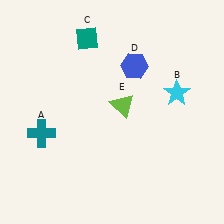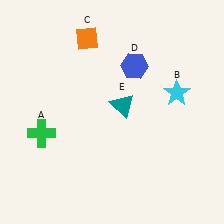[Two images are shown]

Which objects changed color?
A changed from teal to green. C changed from teal to orange. E changed from lime to teal.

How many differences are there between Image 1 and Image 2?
There are 3 differences between the two images.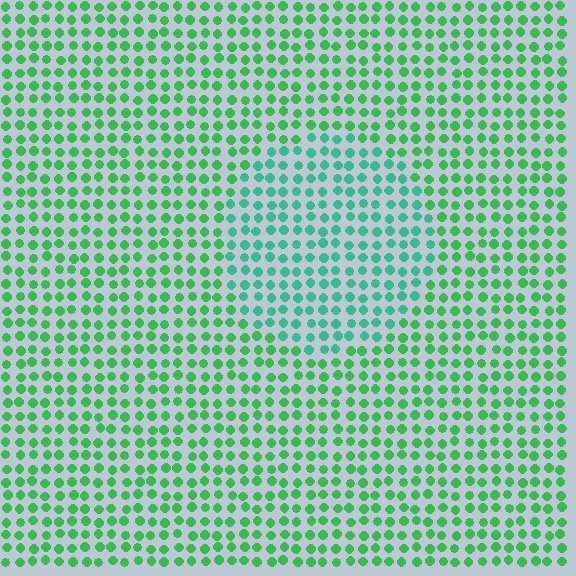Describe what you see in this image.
The image is filled with small green elements in a uniform arrangement. A circle-shaped region is visible where the elements are tinted to a slightly different hue, forming a subtle color boundary.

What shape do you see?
I see a circle.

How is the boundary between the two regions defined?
The boundary is defined purely by a slight shift in hue (about 29 degrees). Spacing, size, and orientation are identical on both sides.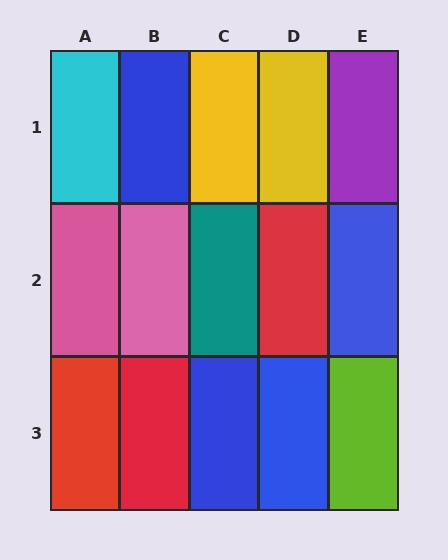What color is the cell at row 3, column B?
Red.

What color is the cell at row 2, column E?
Blue.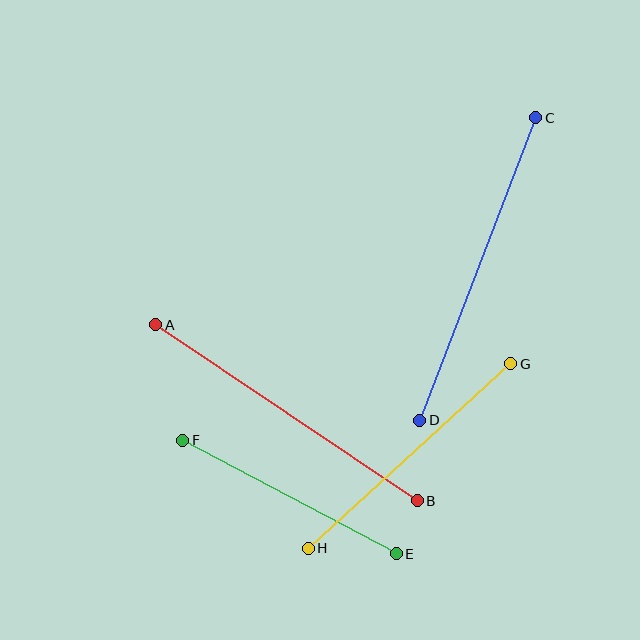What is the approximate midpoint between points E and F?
The midpoint is at approximately (289, 497) pixels.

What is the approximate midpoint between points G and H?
The midpoint is at approximately (410, 456) pixels.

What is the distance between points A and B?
The distance is approximately 316 pixels.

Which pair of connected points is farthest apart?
Points C and D are farthest apart.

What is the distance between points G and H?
The distance is approximately 274 pixels.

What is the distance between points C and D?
The distance is approximately 324 pixels.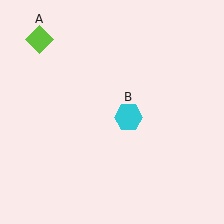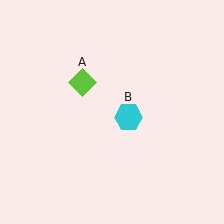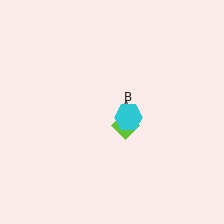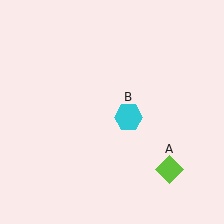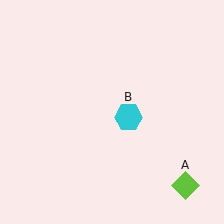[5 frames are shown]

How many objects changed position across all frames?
1 object changed position: lime diamond (object A).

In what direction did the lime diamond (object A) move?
The lime diamond (object A) moved down and to the right.